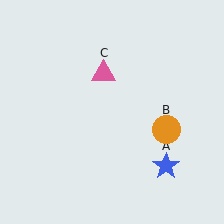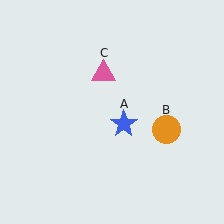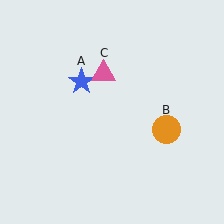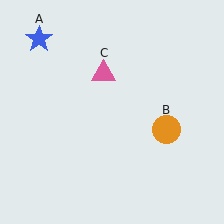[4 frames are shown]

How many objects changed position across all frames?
1 object changed position: blue star (object A).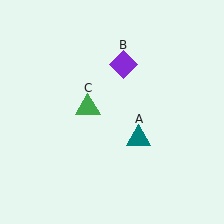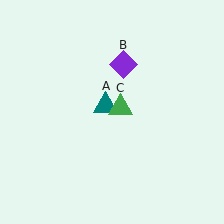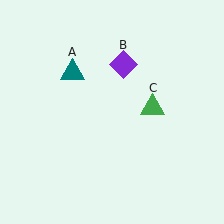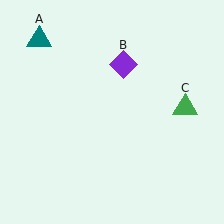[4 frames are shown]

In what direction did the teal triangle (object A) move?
The teal triangle (object A) moved up and to the left.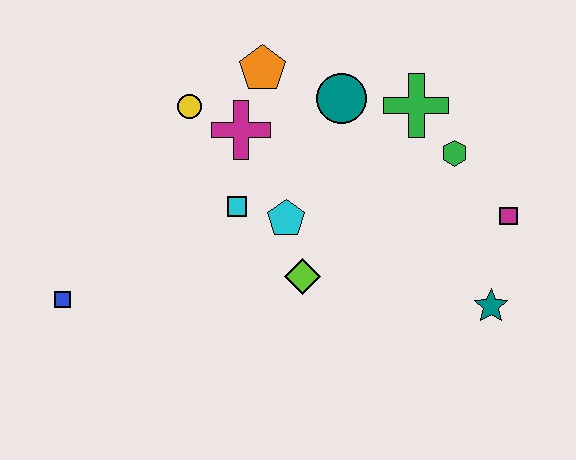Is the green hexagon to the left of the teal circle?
No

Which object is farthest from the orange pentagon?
The teal star is farthest from the orange pentagon.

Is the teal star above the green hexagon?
No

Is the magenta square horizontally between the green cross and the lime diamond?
No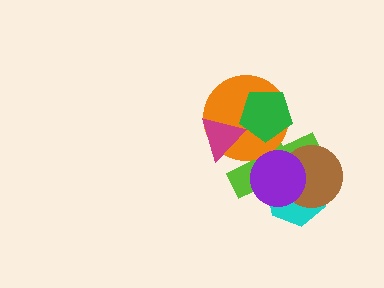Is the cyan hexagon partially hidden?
Yes, it is partially covered by another shape.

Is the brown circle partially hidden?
Yes, it is partially covered by another shape.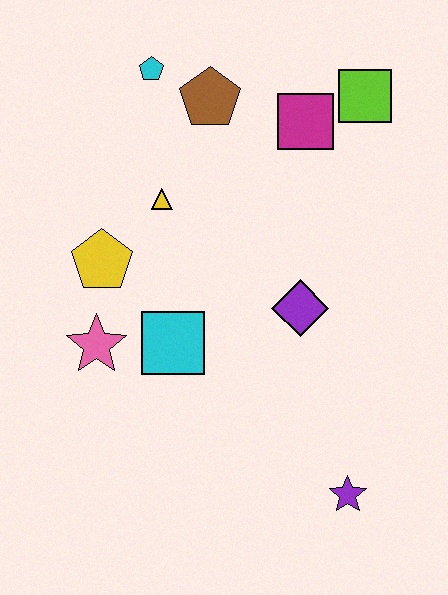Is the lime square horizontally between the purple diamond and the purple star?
No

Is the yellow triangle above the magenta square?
No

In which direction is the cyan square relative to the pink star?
The cyan square is to the right of the pink star.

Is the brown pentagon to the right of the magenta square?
No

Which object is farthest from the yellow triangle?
The purple star is farthest from the yellow triangle.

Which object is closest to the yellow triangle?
The yellow pentagon is closest to the yellow triangle.